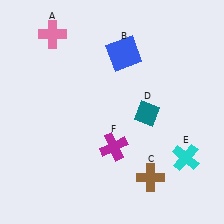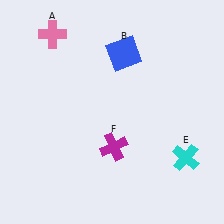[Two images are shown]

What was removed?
The brown cross (C), the teal diamond (D) were removed in Image 2.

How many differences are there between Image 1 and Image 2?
There are 2 differences between the two images.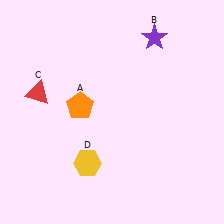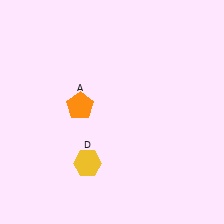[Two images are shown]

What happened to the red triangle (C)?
The red triangle (C) was removed in Image 2. It was in the top-left area of Image 1.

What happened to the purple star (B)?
The purple star (B) was removed in Image 2. It was in the top-right area of Image 1.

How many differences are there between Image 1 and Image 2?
There are 2 differences between the two images.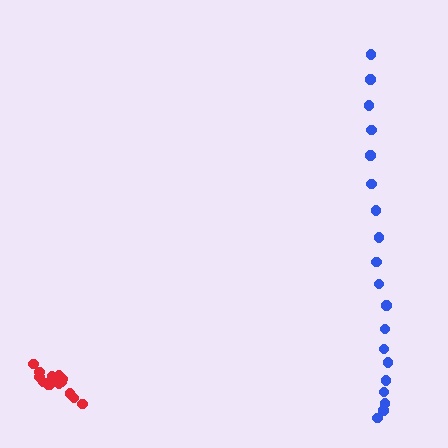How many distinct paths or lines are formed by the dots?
There are 2 distinct paths.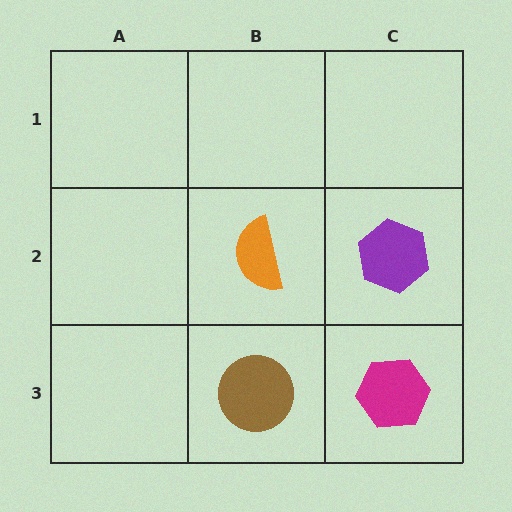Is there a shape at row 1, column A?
No, that cell is empty.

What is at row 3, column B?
A brown circle.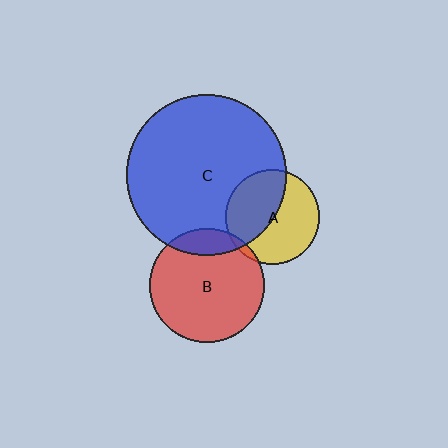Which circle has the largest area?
Circle C (blue).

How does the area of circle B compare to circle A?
Approximately 1.5 times.